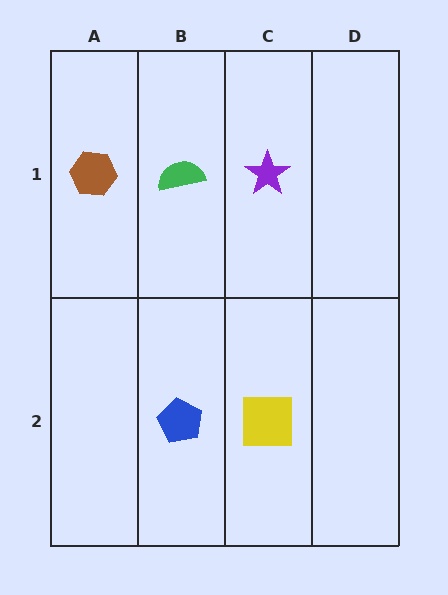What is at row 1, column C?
A purple star.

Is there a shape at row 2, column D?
No, that cell is empty.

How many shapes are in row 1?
3 shapes.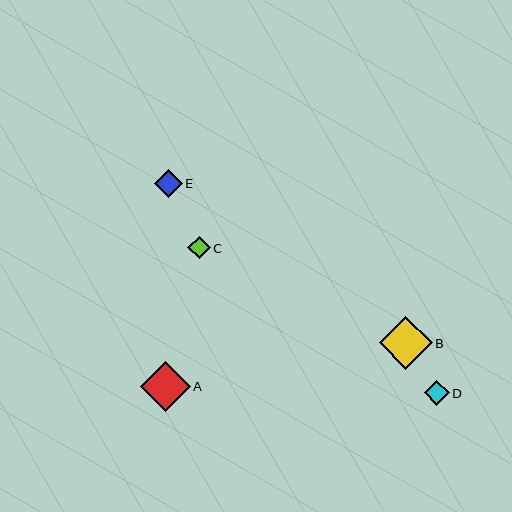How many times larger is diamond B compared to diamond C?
Diamond B is approximately 2.4 times the size of diamond C.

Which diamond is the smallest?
Diamond C is the smallest with a size of approximately 23 pixels.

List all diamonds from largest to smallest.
From largest to smallest: B, A, E, D, C.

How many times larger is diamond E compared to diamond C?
Diamond E is approximately 1.2 times the size of diamond C.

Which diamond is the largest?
Diamond B is the largest with a size of approximately 53 pixels.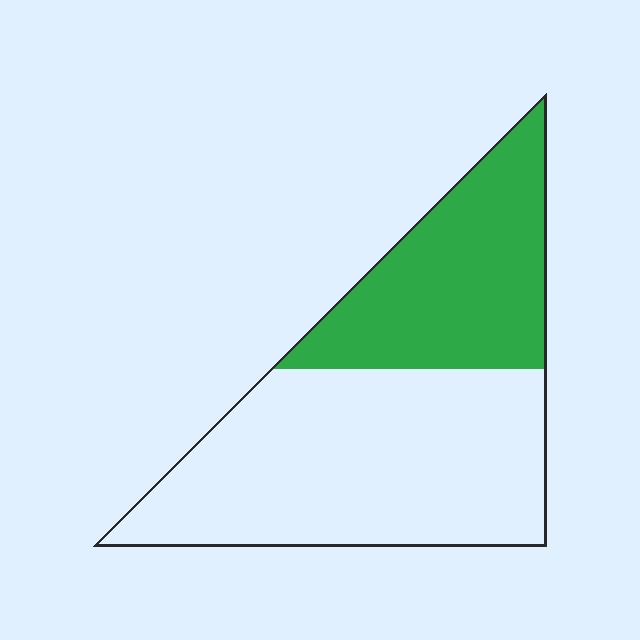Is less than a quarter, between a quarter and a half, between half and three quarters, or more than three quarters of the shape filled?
Between a quarter and a half.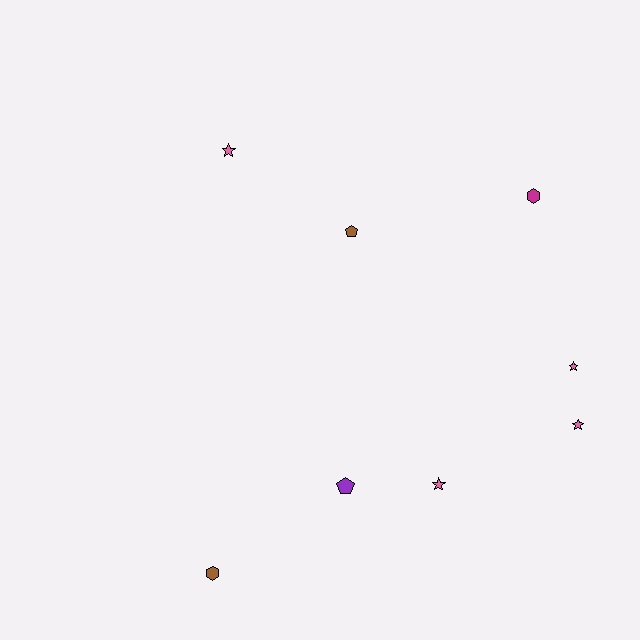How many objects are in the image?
There are 8 objects.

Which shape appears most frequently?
Star, with 4 objects.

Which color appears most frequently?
Pink, with 4 objects.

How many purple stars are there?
There are no purple stars.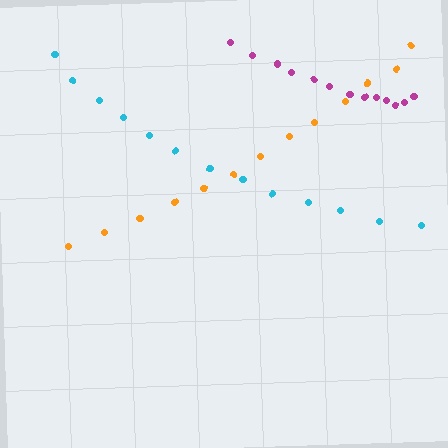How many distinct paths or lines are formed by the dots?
There are 3 distinct paths.